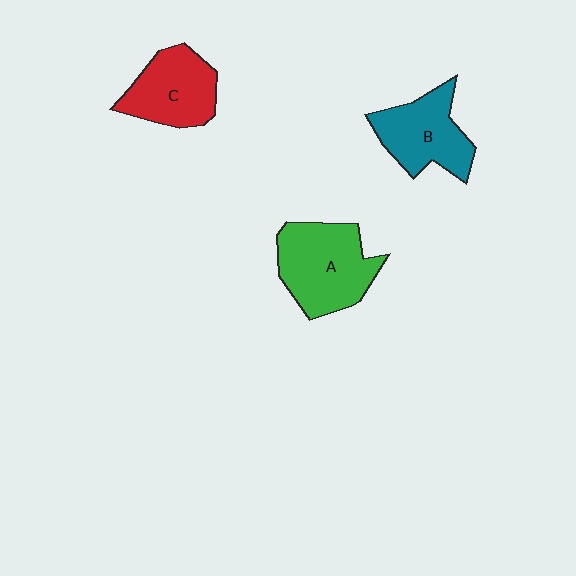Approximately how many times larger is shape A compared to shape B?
Approximately 1.2 times.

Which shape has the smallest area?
Shape C (red).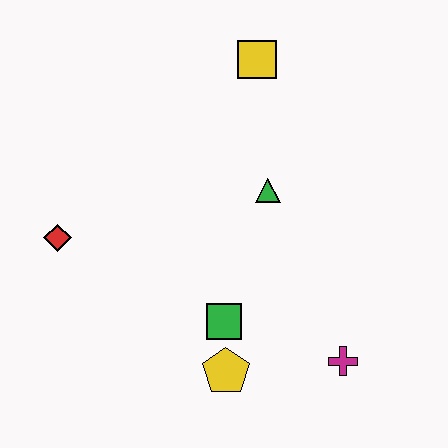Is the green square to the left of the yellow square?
Yes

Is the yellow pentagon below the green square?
Yes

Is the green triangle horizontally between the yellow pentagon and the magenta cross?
Yes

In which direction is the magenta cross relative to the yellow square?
The magenta cross is below the yellow square.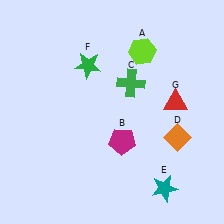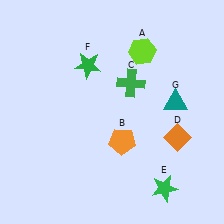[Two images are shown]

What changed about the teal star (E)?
In Image 1, E is teal. In Image 2, it changed to green.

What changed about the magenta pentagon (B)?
In Image 1, B is magenta. In Image 2, it changed to orange.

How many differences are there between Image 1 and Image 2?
There are 3 differences between the two images.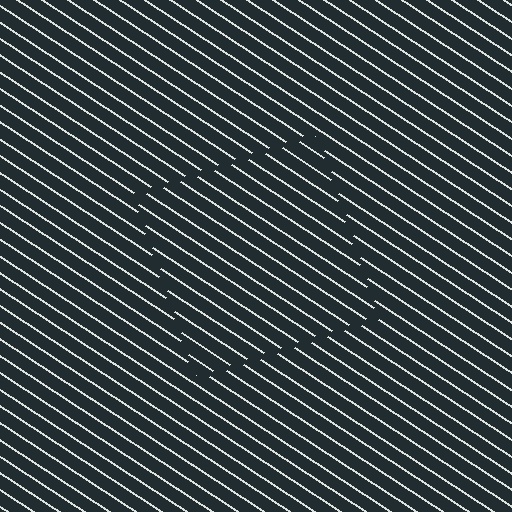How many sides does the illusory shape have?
4 sides — the line-ends trace a square.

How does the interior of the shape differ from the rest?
The interior of the shape contains the same grating, shifted by half a period — the contour is defined by the phase discontinuity where line-ends from the inner and outer gratings abut.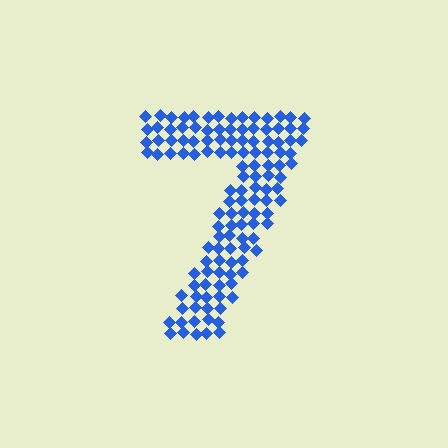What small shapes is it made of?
It is made of small diamonds.